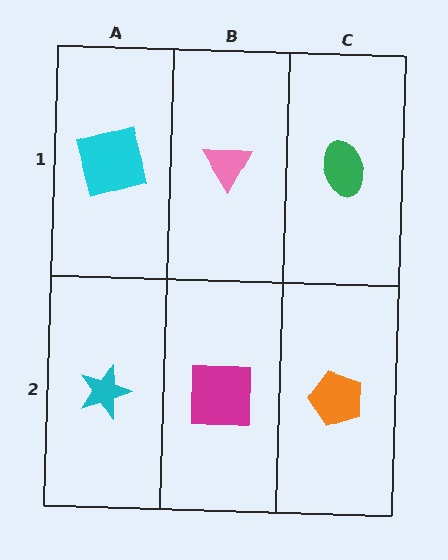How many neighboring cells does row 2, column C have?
2.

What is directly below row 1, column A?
A cyan star.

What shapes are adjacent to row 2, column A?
A cyan square (row 1, column A), a magenta square (row 2, column B).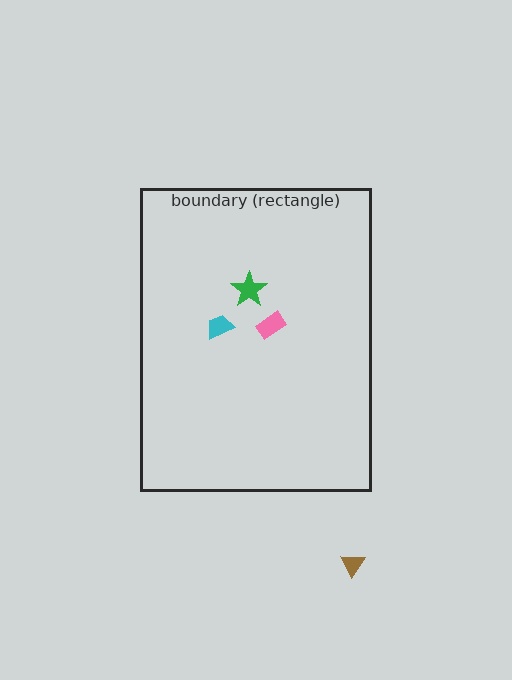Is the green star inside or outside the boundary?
Inside.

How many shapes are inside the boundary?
3 inside, 1 outside.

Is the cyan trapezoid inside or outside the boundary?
Inside.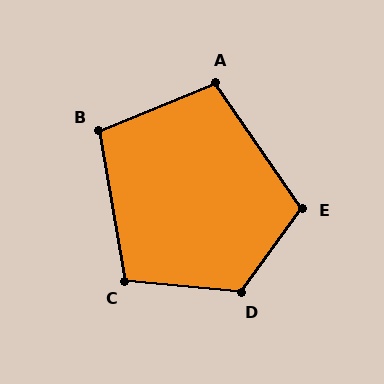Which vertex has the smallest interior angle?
B, at approximately 103 degrees.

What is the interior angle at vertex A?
Approximately 103 degrees (obtuse).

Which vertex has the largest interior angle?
D, at approximately 121 degrees.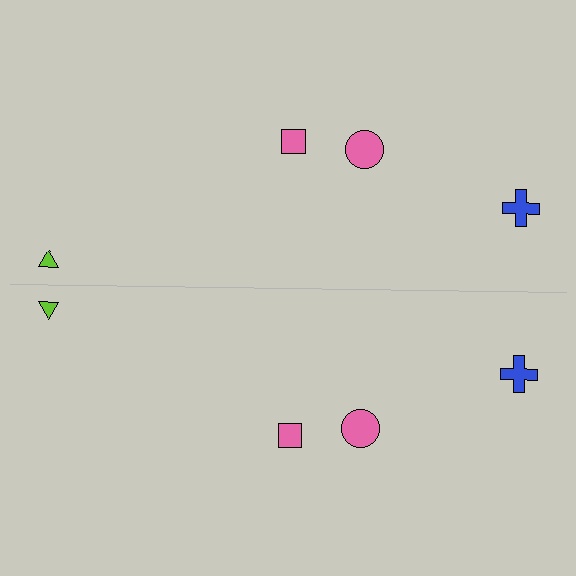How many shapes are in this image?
There are 8 shapes in this image.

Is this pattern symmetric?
Yes, this pattern has bilateral (reflection) symmetry.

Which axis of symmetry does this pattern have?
The pattern has a horizontal axis of symmetry running through the center of the image.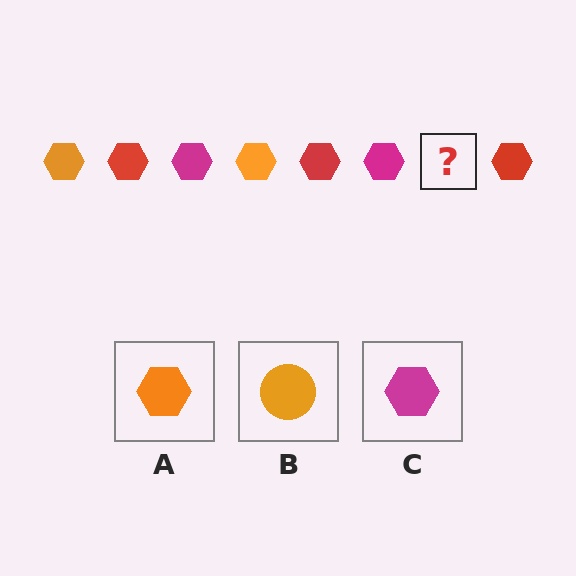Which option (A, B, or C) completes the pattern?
A.